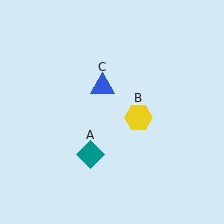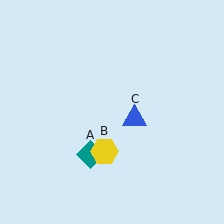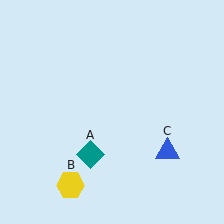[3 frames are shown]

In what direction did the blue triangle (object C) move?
The blue triangle (object C) moved down and to the right.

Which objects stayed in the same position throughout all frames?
Teal diamond (object A) remained stationary.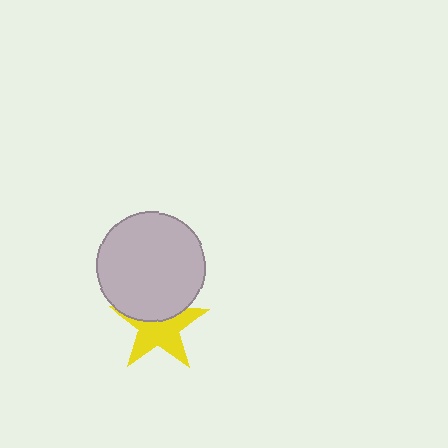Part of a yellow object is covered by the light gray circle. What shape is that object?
It is a star.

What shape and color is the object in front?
The object in front is a light gray circle.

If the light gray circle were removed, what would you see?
You would see the complete yellow star.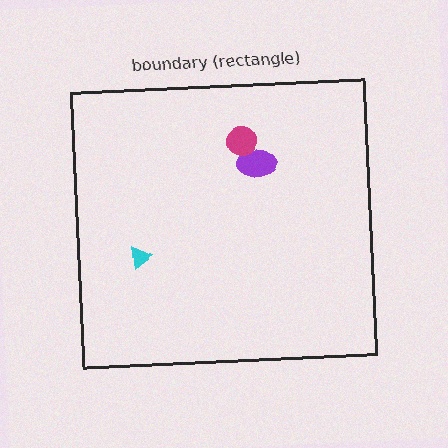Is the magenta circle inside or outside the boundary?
Inside.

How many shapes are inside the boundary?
3 inside, 0 outside.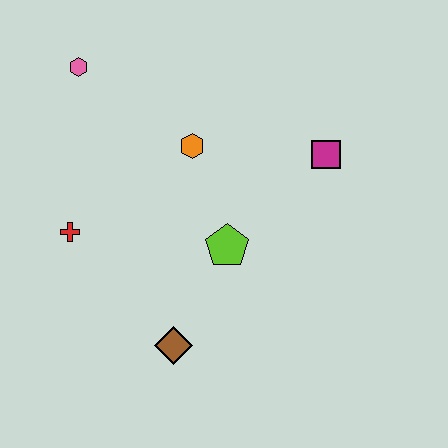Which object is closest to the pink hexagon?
The orange hexagon is closest to the pink hexagon.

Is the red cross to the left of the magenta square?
Yes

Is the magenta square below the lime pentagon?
No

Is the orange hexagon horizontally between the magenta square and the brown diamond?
Yes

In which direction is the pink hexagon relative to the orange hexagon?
The pink hexagon is to the left of the orange hexagon.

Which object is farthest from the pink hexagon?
The brown diamond is farthest from the pink hexagon.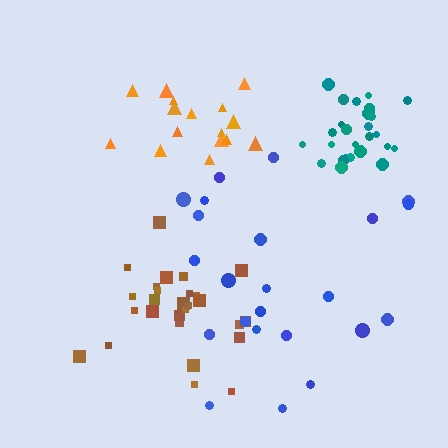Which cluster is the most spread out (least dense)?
Blue.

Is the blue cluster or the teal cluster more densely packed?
Teal.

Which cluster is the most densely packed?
Teal.